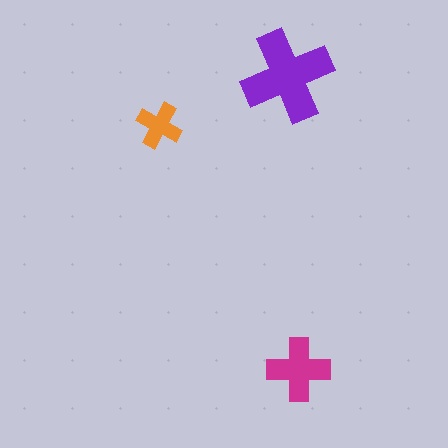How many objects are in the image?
There are 3 objects in the image.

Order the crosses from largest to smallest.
the purple one, the magenta one, the orange one.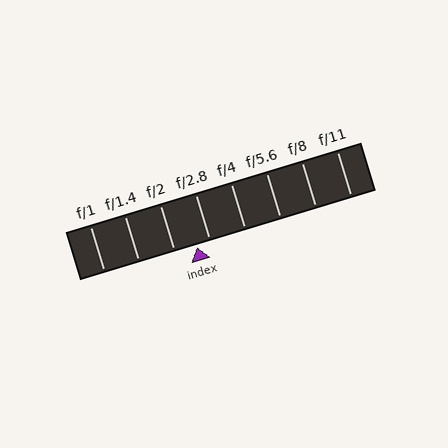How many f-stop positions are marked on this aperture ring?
There are 8 f-stop positions marked.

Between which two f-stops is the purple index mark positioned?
The index mark is between f/2 and f/2.8.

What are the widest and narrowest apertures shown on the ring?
The widest aperture shown is f/1 and the narrowest is f/11.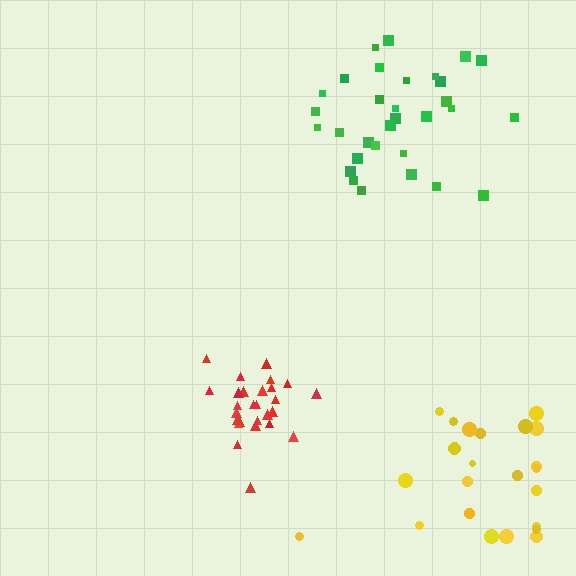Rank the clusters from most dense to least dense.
red, green, yellow.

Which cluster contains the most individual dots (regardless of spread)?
Green (31).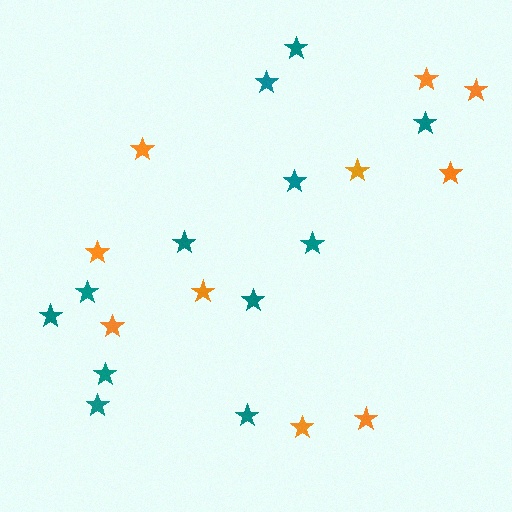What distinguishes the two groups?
There are 2 groups: one group of teal stars (12) and one group of orange stars (10).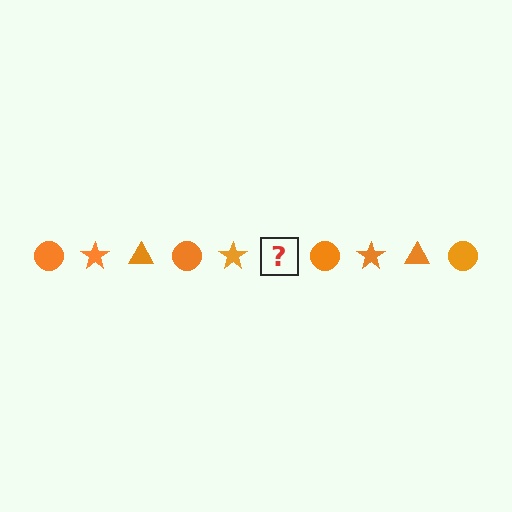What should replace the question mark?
The question mark should be replaced with an orange triangle.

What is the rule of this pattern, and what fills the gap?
The rule is that the pattern cycles through circle, star, triangle shapes in orange. The gap should be filled with an orange triangle.